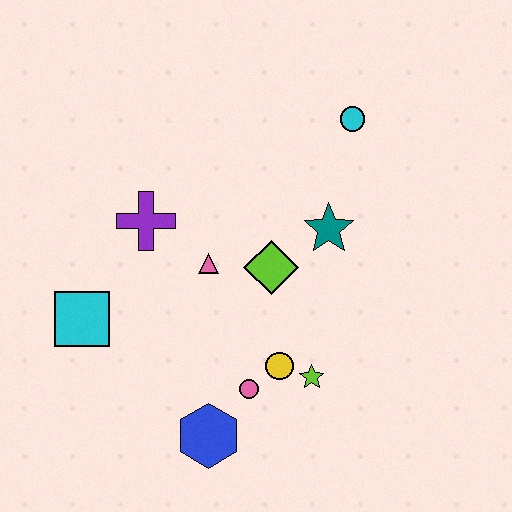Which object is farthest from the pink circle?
The cyan circle is farthest from the pink circle.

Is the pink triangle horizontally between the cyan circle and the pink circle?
No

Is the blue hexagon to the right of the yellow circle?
No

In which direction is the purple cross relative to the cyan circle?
The purple cross is to the left of the cyan circle.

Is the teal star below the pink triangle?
No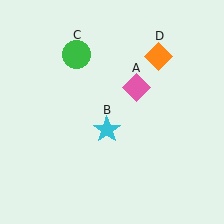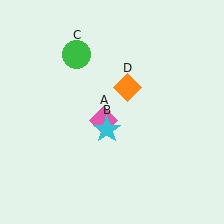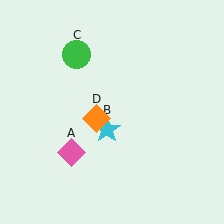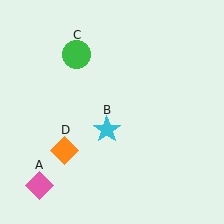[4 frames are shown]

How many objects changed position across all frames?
2 objects changed position: pink diamond (object A), orange diamond (object D).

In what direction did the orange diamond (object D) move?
The orange diamond (object D) moved down and to the left.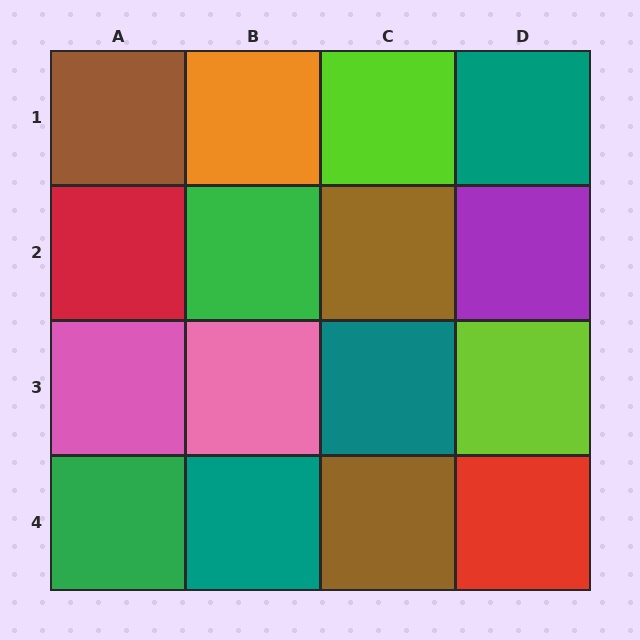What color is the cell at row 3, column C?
Teal.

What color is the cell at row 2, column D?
Purple.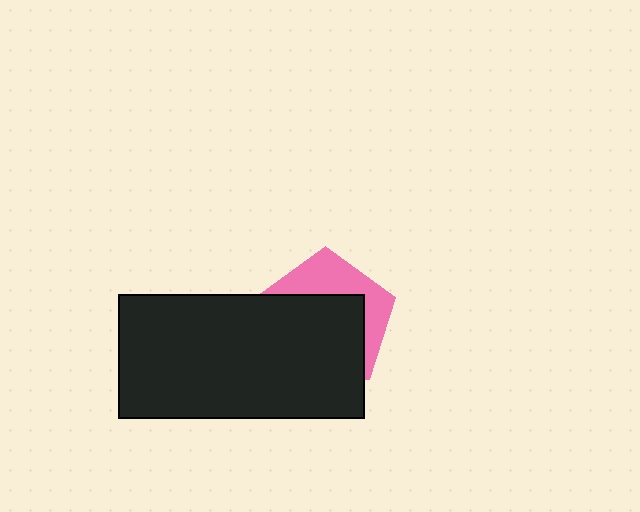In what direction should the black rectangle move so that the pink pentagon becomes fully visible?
The black rectangle should move down. That is the shortest direction to clear the overlap and leave the pink pentagon fully visible.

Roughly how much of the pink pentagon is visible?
A small part of it is visible (roughly 36%).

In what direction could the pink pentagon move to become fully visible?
The pink pentagon could move up. That would shift it out from behind the black rectangle entirely.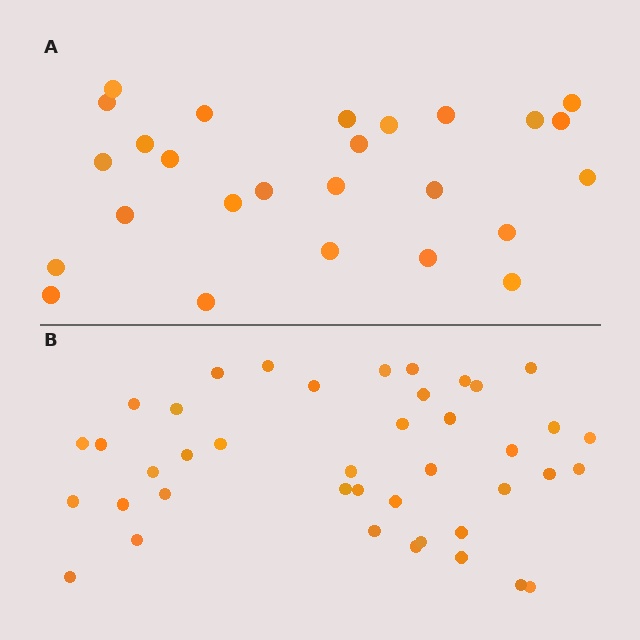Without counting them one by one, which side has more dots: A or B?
Region B (the bottom region) has more dots.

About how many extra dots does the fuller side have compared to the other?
Region B has approximately 15 more dots than region A.